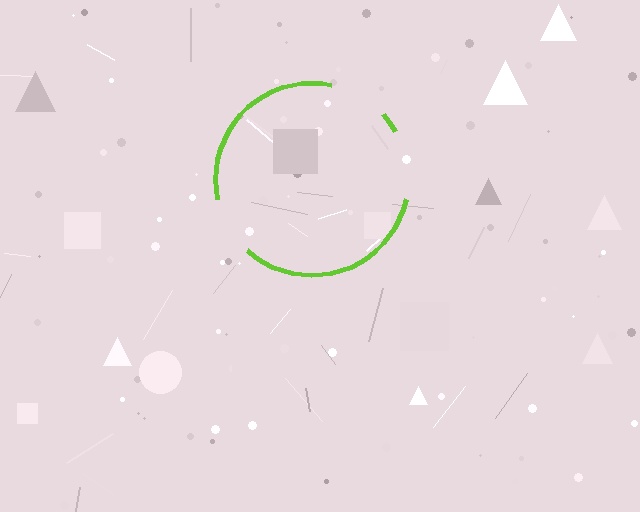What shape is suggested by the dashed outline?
The dashed outline suggests a circle.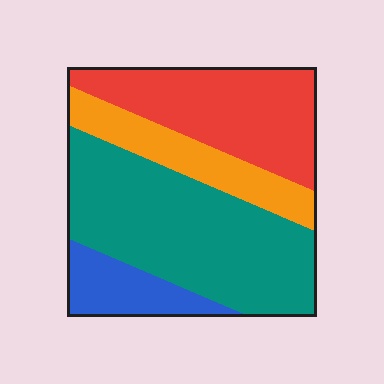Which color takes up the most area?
Teal, at roughly 45%.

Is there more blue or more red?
Red.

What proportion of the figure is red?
Red covers about 30% of the figure.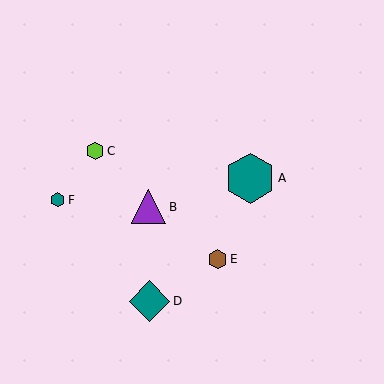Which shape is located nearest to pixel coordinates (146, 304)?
The teal diamond (labeled D) at (149, 301) is nearest to that location.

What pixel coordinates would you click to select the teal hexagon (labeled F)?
Click at (58, 200) to select the teal hexagon F.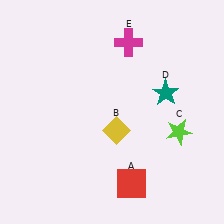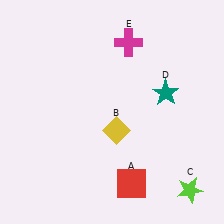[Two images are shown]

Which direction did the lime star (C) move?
The lime star (C) moved down.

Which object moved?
The lime star (C) moved down.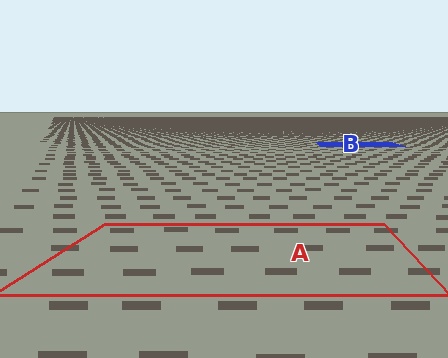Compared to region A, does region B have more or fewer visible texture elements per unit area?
Region B has more texture elements per unit area — they are packed more densely because it is farther away.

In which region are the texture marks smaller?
The texture marks are smaller in region B, because it is farther away.